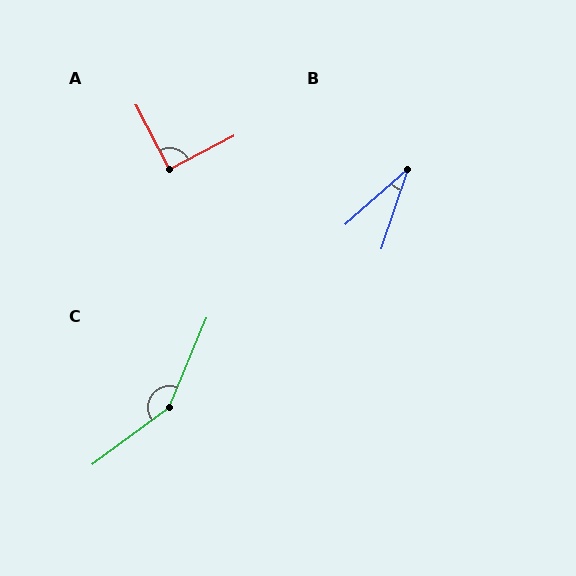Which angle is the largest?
C, at approximately 149 degrees.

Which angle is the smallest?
B, at approximately 30 degrees.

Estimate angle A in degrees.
Approximately 90 degrees.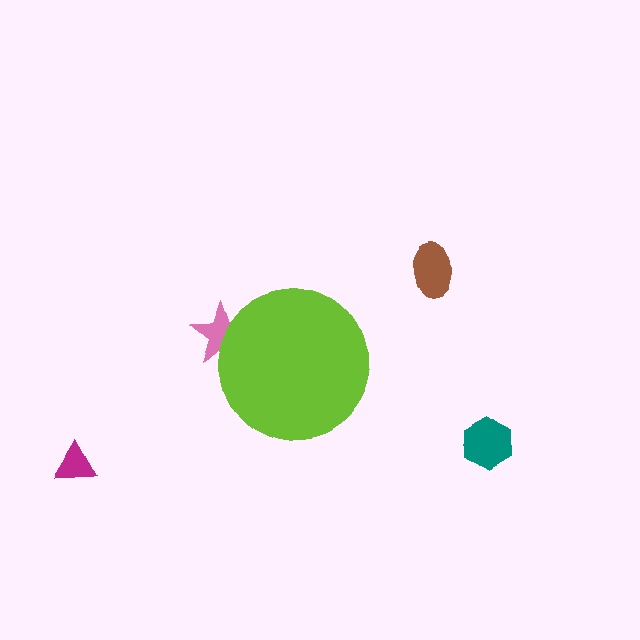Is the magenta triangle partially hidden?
No, the magenta triangle is fully visible.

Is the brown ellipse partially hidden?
No, the brown ellipse is fully visible.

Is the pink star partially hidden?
Yes, the pink star is partially hidden behind the lime circle.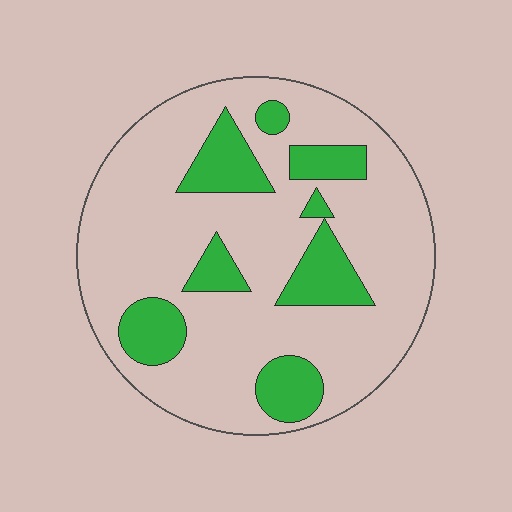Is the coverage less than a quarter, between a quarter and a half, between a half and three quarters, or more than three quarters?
Less than a quarter.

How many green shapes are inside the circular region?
8.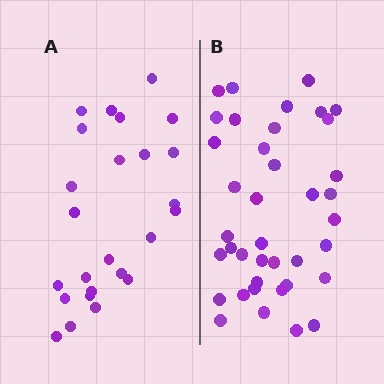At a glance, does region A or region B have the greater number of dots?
Region B (the right region) has more dots.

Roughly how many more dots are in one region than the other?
Region B has approximately 15 more dots than region A.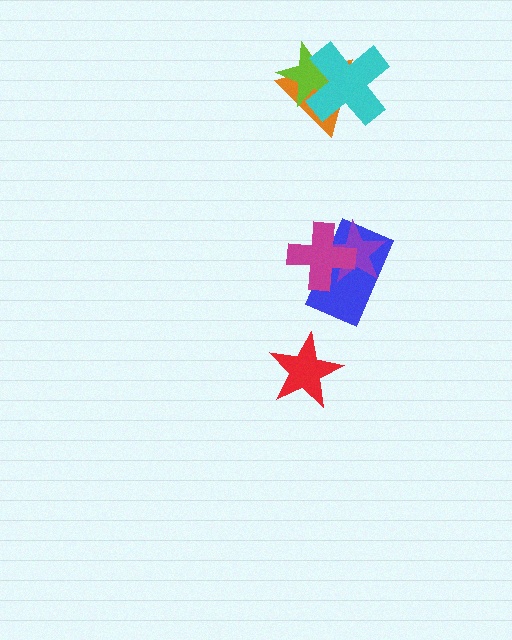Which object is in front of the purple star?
The magenta cross is in front of the purple star.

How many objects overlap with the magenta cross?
2 objects overlap with the magenta cross.